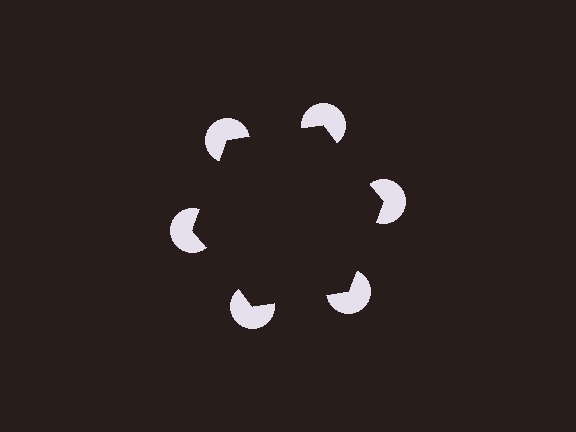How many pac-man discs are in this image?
There are 6 — one at each vertex of the illusory hexagon.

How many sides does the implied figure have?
6 sides.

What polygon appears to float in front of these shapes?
An illusory hexagon — its edges are inferred from the aligned wedge cuts in the pac-man discs, not physically drawn.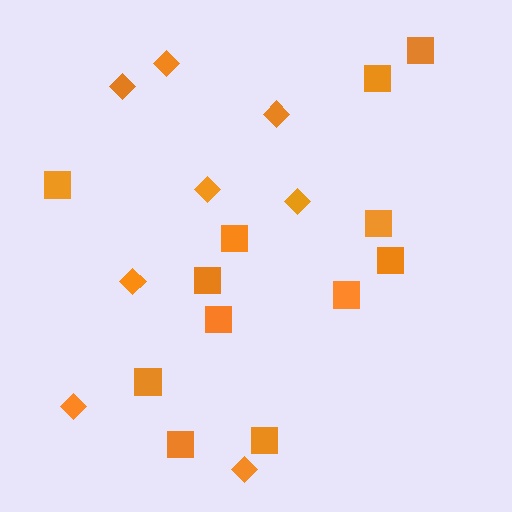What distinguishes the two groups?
There are 2 groups: one group of squares (12) and one group of diamonds (8).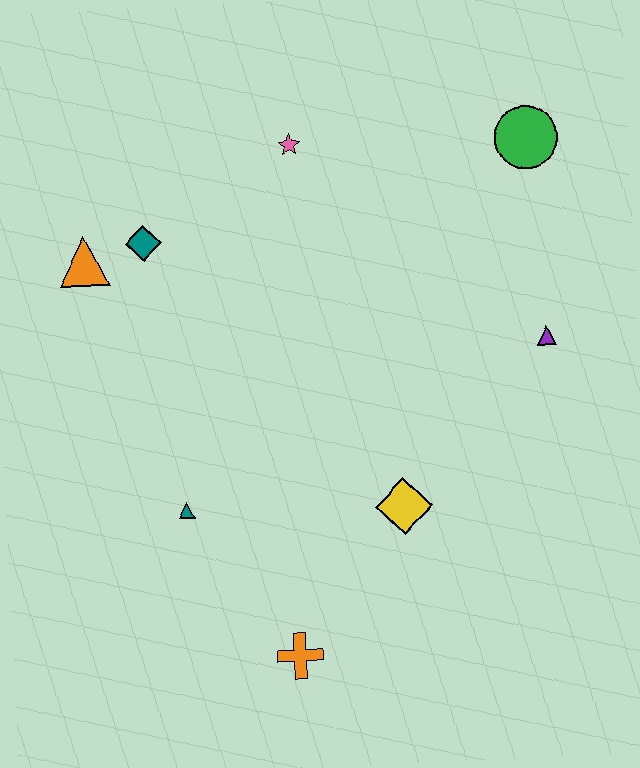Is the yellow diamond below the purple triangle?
Yes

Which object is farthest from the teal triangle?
The green circle is farthest from the teal triangle.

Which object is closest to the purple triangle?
The green circle is closest to the purple triangle.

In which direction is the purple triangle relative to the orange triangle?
The purple triangle is to the right of the orange triangle.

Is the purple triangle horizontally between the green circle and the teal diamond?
No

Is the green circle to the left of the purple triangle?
Yes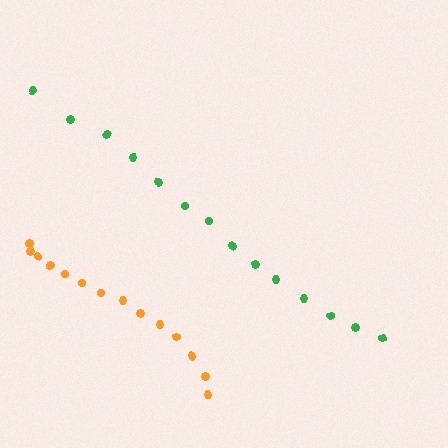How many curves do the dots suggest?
There are 2 distinct paths.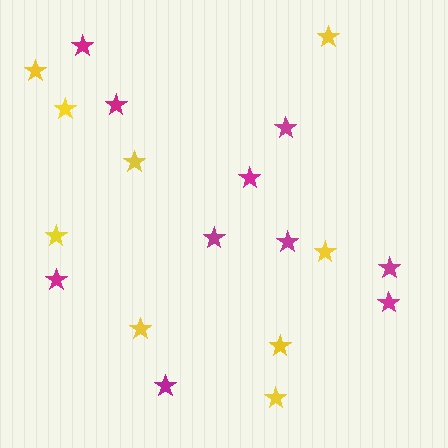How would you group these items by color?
There are 2 groups: one group of magenta stars (10) and one group of yellow stars (9).